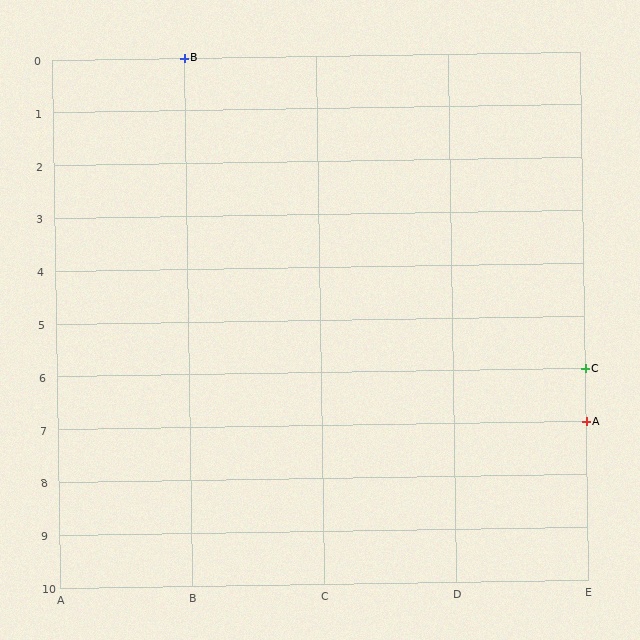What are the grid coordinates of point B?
Point B is at grid coordinates (B, 0).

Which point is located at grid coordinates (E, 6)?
Point C is at (E, 6).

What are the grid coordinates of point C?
Point C is at grid coordinates (E, 6).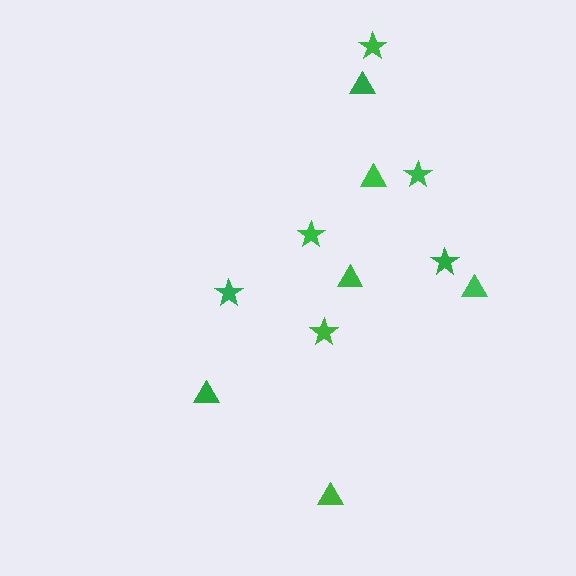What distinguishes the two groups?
There are 2 groups: one group of stars (6) and one group of triangles (6).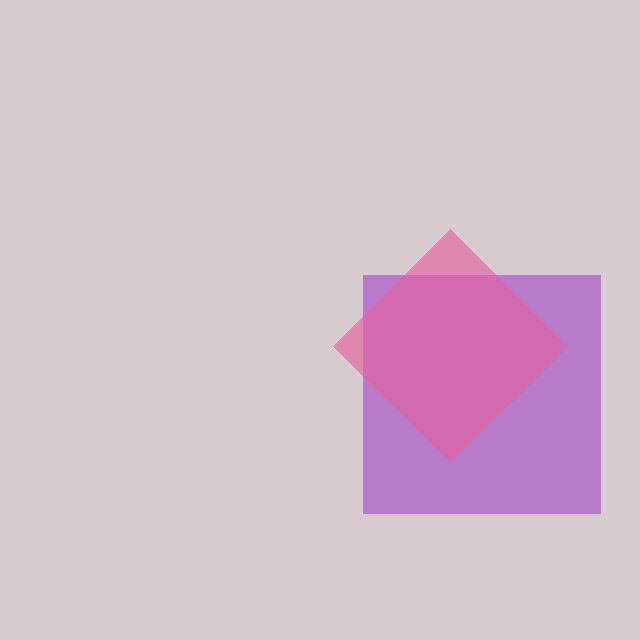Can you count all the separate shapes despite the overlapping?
Yes, there are 2 separate shapes.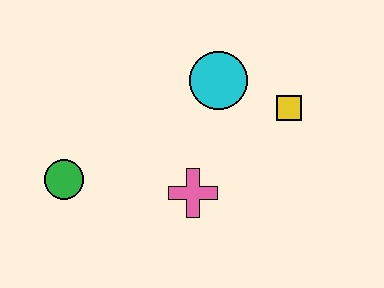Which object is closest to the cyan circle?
The yellow square is closest to the cyan circle.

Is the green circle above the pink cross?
Yes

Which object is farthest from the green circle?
The yellow square is farthest from the green circle.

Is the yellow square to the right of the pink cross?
Yes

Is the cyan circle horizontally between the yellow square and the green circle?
Yes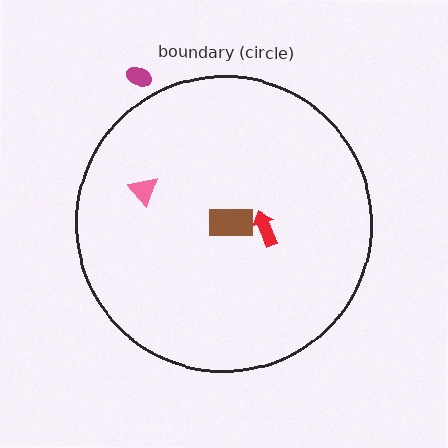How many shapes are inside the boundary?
3 inside, 1 outside.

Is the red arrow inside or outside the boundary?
Inside.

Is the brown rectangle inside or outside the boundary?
Inside.